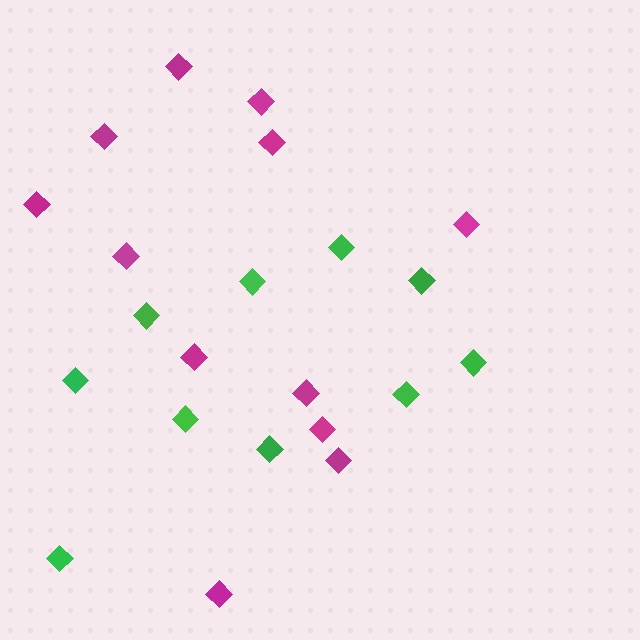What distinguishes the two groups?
There are 2 groups: one group of green diamonds (10) and one group of magenta diamonds (12).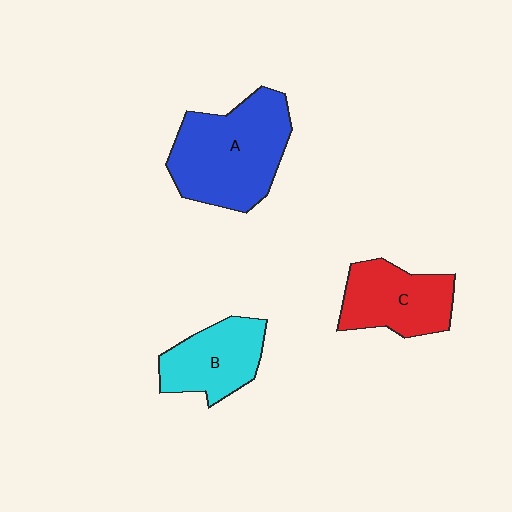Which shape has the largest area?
Shape A (blue).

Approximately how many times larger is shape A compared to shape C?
Approximately 1.5 times.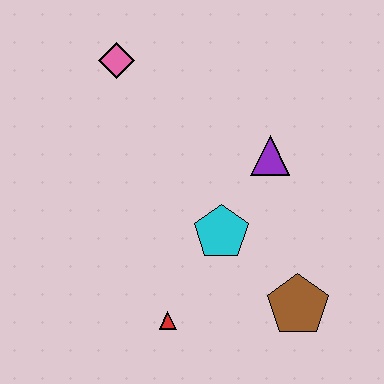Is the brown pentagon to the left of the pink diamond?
No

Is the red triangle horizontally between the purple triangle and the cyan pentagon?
No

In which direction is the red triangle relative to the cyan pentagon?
The red triangle is below the cyan pentagon.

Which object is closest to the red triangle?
The cyan pentagon is closest to the red triangle.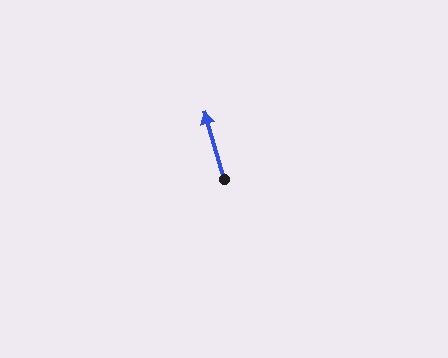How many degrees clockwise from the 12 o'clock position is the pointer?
Approximately 343 degrees.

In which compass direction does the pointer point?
North.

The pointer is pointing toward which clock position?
Roughly 11 o'clock.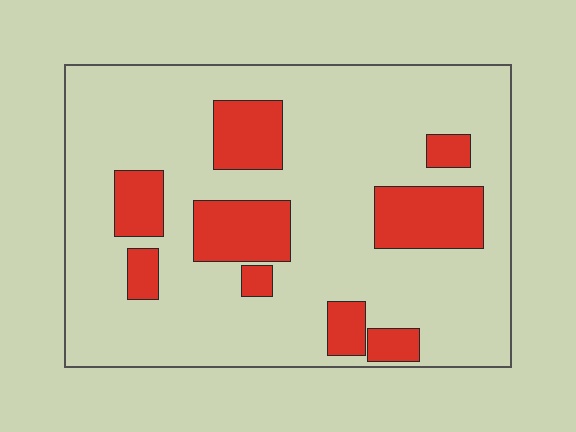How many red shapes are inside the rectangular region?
9.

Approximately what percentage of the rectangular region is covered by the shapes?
Approximately 20%.